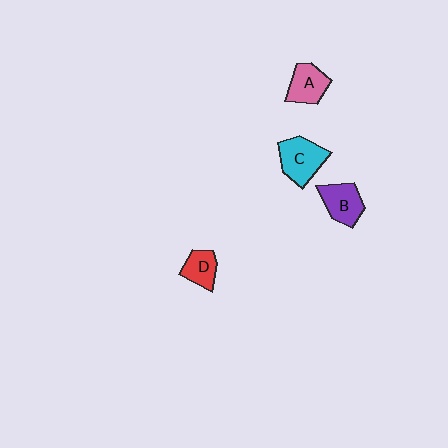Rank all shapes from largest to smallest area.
From largest to smallest: C (cyan), B (purple), A (pink), D (red).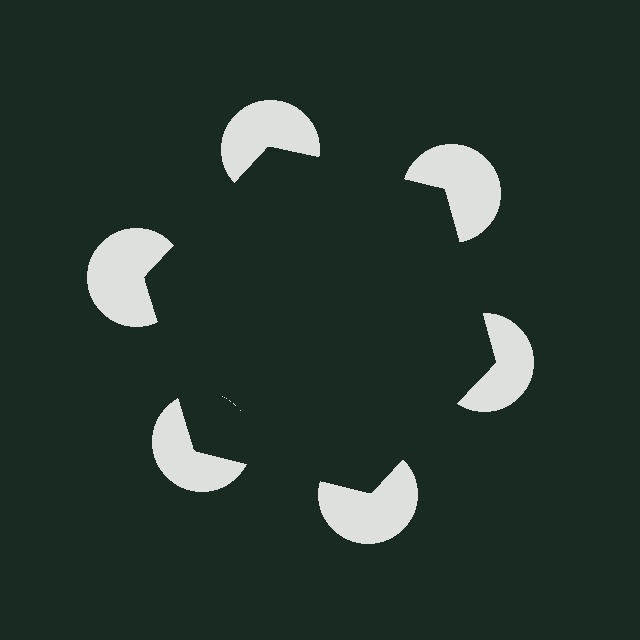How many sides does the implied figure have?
6 sides.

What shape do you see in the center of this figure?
An illusory hexagon — its edges are inferred from the aligned wedge cuts in the pac-man discs, not physically drawn.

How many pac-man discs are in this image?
There are 6 — one at each vertex of the illusory hexagon.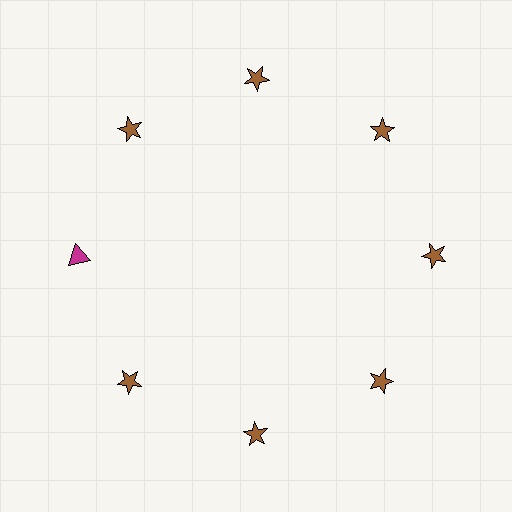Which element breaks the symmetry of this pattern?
The magenta triangle at roughly the 9 o'clock position breaks the symmetry. All other shapes are brown stars.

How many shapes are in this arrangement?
There are 8 shapes arranged in a ring pattern.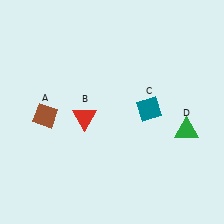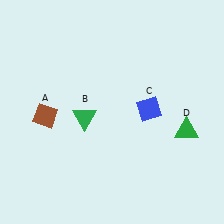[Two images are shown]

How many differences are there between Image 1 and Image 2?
There are 2 differences between the two images.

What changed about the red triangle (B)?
In Image 1, B is red. In Image 2, it changed to green.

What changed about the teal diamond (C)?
In Image 1, C is teal. In Image 2, it changed to blue.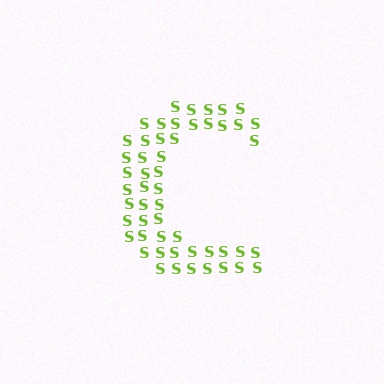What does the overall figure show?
The overall figure shows the letter C.